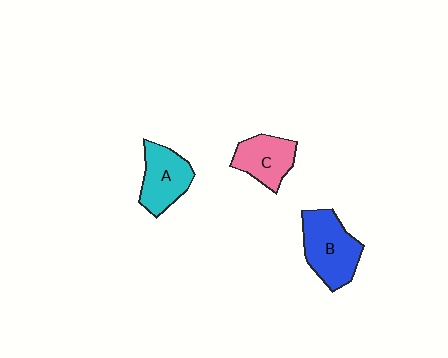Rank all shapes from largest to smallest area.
From largest to smallest: B (blue), A (cyan), C (pink).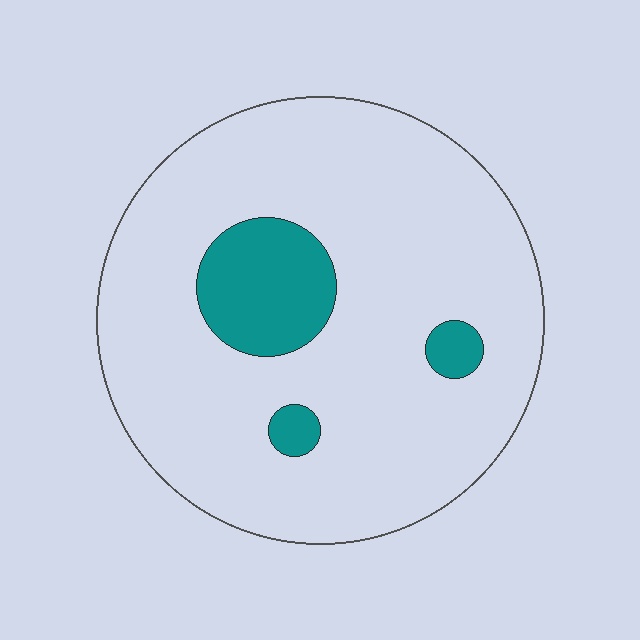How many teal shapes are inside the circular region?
3.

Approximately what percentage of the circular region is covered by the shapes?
Approximately 15%.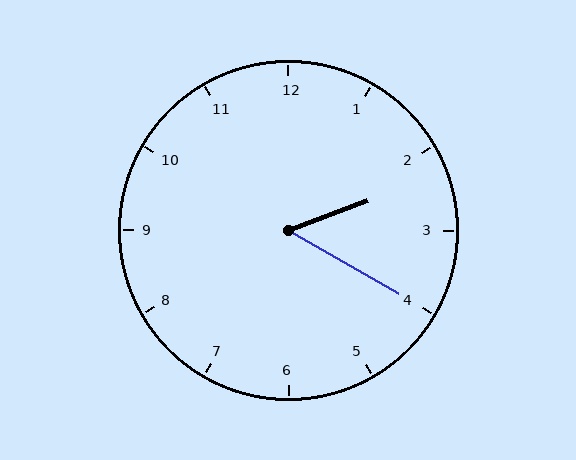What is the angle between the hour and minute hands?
Approximately 50 degrees.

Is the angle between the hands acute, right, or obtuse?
It is acute.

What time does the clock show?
2:20.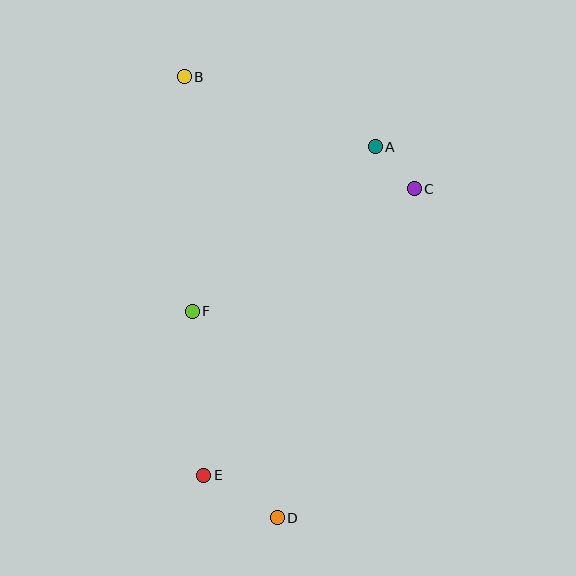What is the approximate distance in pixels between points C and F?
The distance between C and F is approximately 254 pixels.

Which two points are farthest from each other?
Points B and D are farthest from each other.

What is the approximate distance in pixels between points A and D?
The distance between A and D is approximately 384 pixels.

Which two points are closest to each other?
Points A and C are closest to each other.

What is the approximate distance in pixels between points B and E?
The distance between B and E is approximately 399 pixels.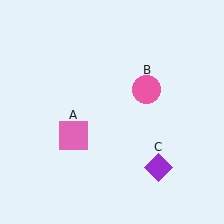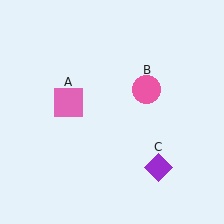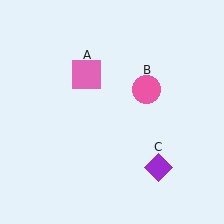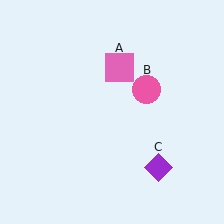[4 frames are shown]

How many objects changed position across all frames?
1 object changed position: pink square (object A).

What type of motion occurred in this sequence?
The pink square (object A) rotated clockwise around the center of the scene.